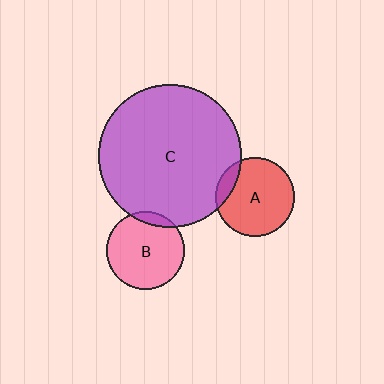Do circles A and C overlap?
Yes.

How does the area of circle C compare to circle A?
Approximately 3.3 times.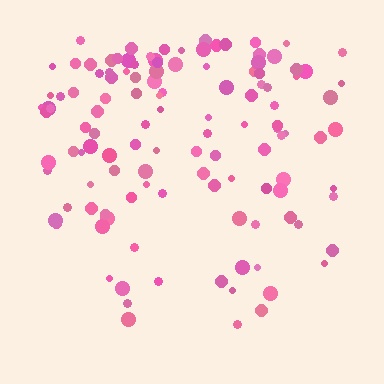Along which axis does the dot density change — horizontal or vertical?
Vertical.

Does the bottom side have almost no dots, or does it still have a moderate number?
Still a moderate number, just noticeably fewer than the top.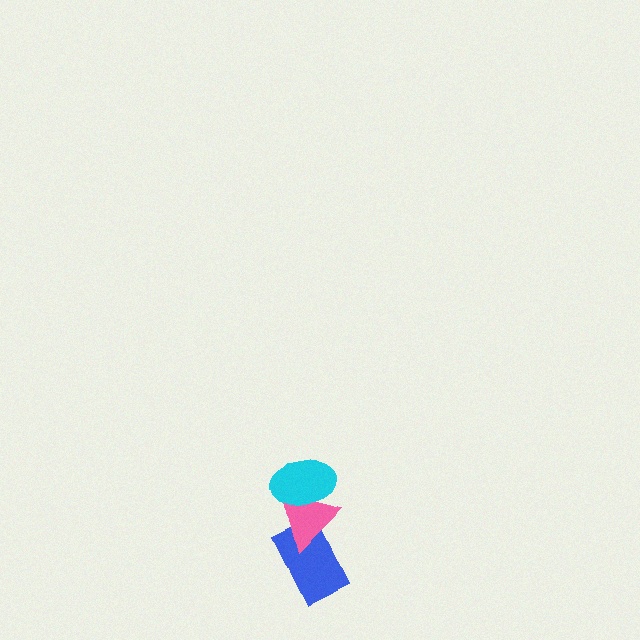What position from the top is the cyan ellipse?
The cyan ellipse is 1st from the top.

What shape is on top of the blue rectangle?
The pink triangle is on top of the blue rectangle.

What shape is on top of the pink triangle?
The cyan ellipse is on top of the pink triangle.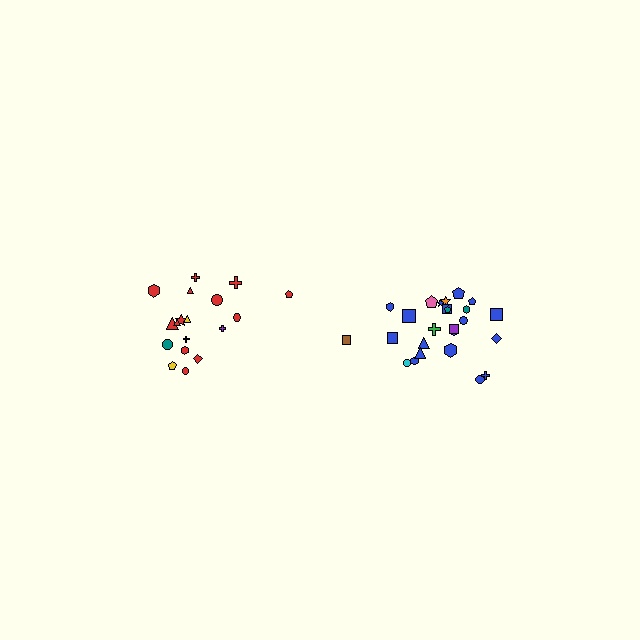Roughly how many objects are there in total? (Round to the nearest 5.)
Roughly 45 objects in total.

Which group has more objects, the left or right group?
The right group.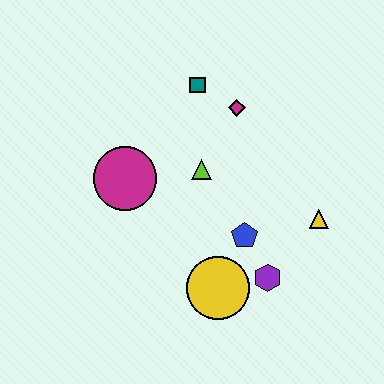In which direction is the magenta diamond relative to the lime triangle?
The magenta diamond is above the lime triangle.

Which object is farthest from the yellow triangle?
The magenta circle is farthest from the yellow triangle.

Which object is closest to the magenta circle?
The lime triangle is closest to the magenta circle.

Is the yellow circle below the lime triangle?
Yes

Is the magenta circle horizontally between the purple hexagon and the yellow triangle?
No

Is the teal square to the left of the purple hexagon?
Yes